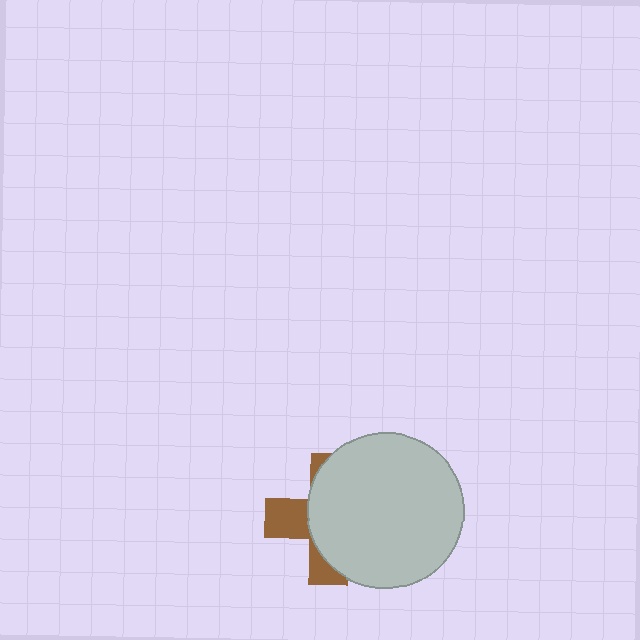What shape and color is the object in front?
The object in front is a light gray circle.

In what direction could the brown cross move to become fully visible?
The brown cross could move left. That would shift it out from behind the light gray circle entirely.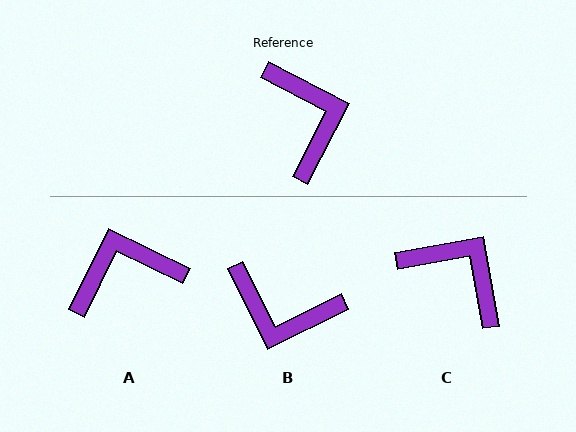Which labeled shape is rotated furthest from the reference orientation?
B, about 126 degrees away.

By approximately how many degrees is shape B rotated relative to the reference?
Approximately 126 degrees clockwise.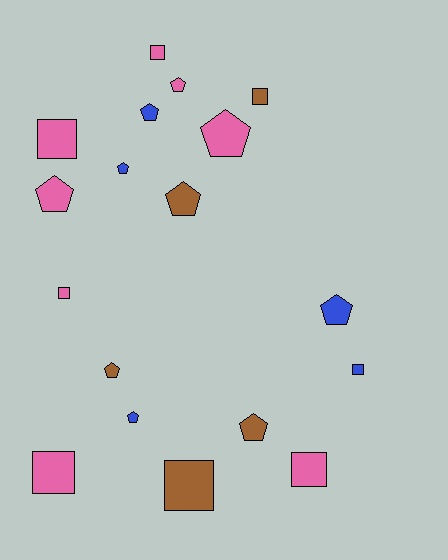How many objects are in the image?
There are 18 objects.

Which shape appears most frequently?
Pentagon, with 10 objects.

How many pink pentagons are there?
There are 3 pink pentagons.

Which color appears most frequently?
Pink, with 8 objects.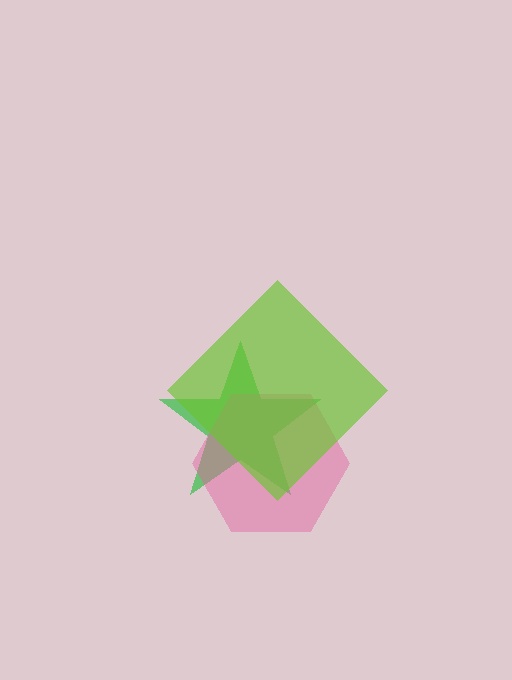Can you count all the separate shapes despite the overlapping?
Yes, there are 3 separate shapes.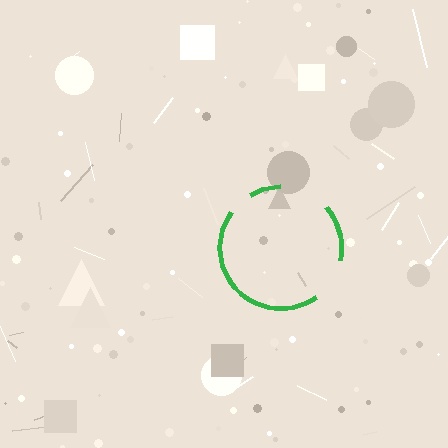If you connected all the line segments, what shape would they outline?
They would outline a circle.